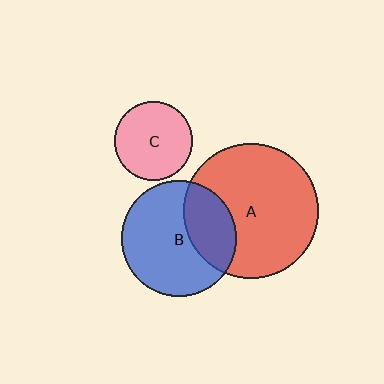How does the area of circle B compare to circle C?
Approximately 2.2 times.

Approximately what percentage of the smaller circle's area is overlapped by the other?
Approximately 30%.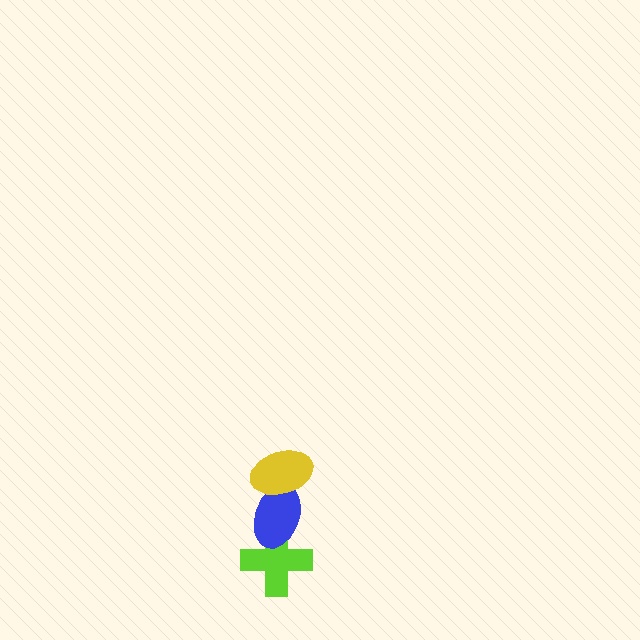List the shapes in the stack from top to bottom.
From top to bottom: the yellow ellipse, the blue ellipse, the lime cross.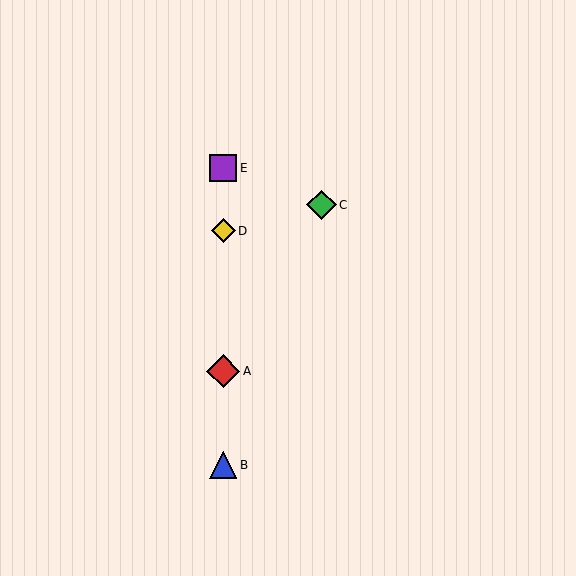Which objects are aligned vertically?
Objects A, B, D, E are aligned vertically.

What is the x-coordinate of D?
Object D is at x≈223.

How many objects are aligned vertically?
4 objects (A, B, D, E) are aligned vertically.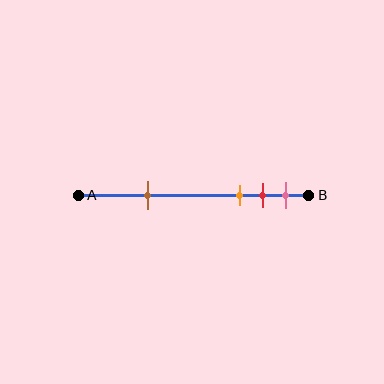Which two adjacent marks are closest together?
The red and pink marks are the closest adjacent pair.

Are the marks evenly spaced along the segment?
No, the marks are not evenly spaced.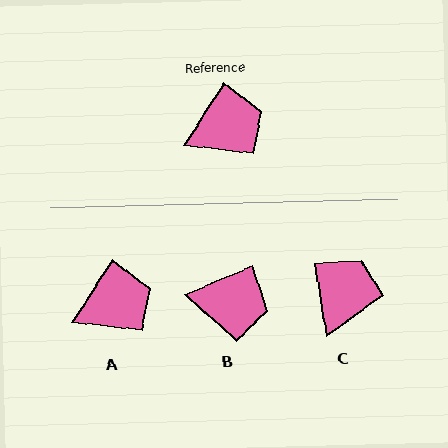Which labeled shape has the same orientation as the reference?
A.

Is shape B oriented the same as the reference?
No, it is off by about 35 degrees.